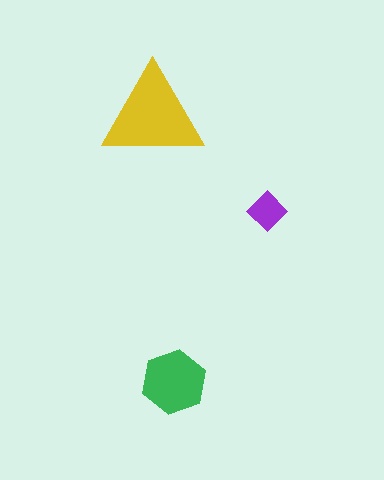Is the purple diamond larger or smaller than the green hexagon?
Smaller.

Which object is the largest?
The yellow triangle.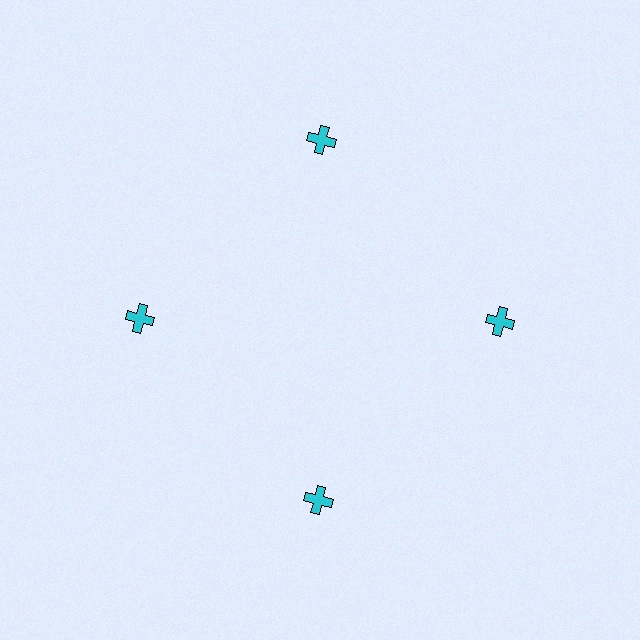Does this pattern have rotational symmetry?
Yes, this pattern has 4-fold rotational symmetry. It looks the same after rotating 90 degrees around the center.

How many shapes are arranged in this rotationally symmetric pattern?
There are 4 shapes, arranged in 4 groups of 1.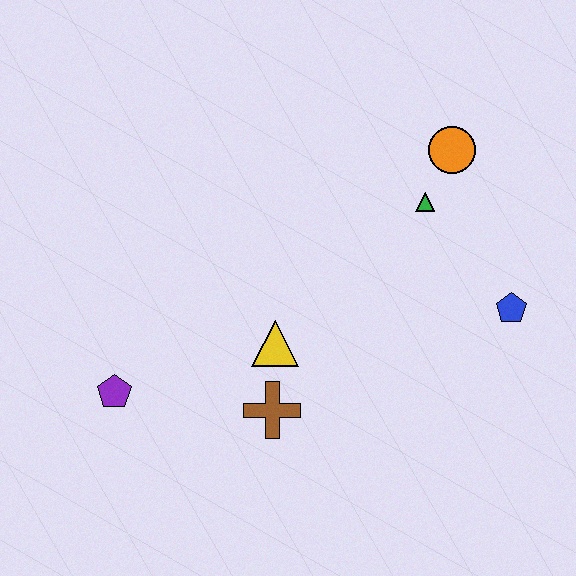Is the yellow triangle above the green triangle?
No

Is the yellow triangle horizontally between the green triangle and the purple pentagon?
Yes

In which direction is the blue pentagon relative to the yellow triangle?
The blue pentagon is to the right of the yellow triangle.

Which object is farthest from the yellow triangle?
The orange circle is farthest from the yellow triangle.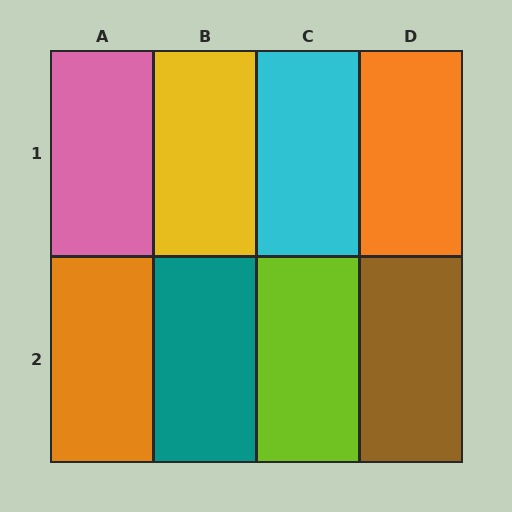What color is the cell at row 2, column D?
Brown.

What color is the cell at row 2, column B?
Teal.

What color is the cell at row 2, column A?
Orange.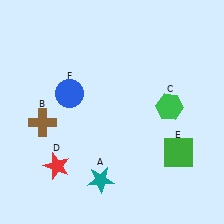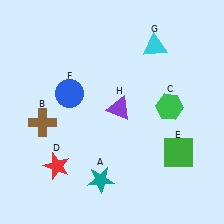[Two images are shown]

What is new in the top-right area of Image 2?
A cyan triangle (G) was added in the top-right area of Image 2.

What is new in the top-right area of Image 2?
A purple triangle (H) was added in the top-right area of Image 2.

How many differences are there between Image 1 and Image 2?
There are 2 differences between the two images.